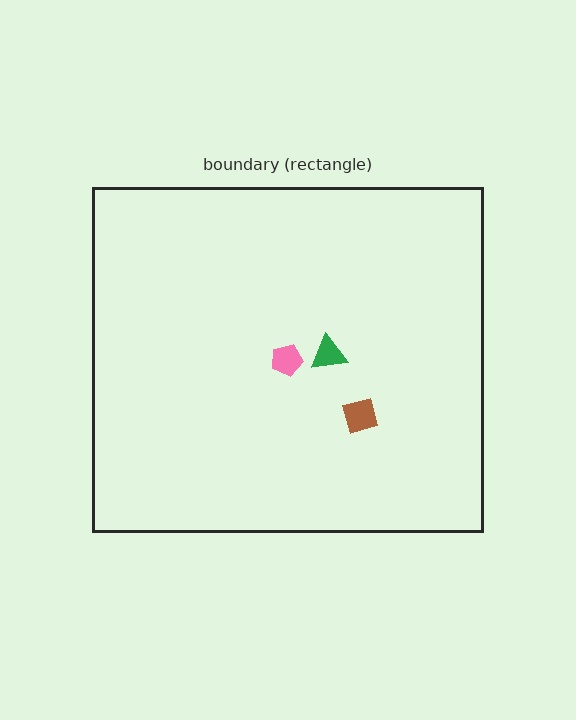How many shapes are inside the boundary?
3 inside, 0 outside.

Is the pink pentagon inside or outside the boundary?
Inside.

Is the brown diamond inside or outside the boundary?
Inside.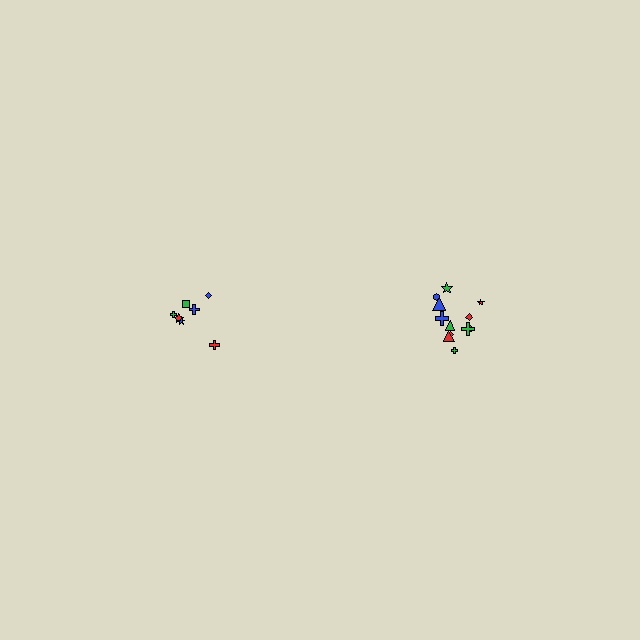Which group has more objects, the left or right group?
The right group.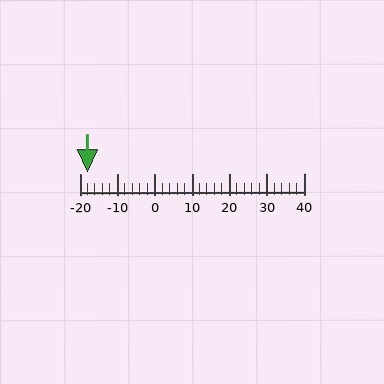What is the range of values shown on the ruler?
The ruler shows values from -20 to 40.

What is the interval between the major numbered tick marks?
The major tick marks are spaced 10 units apart.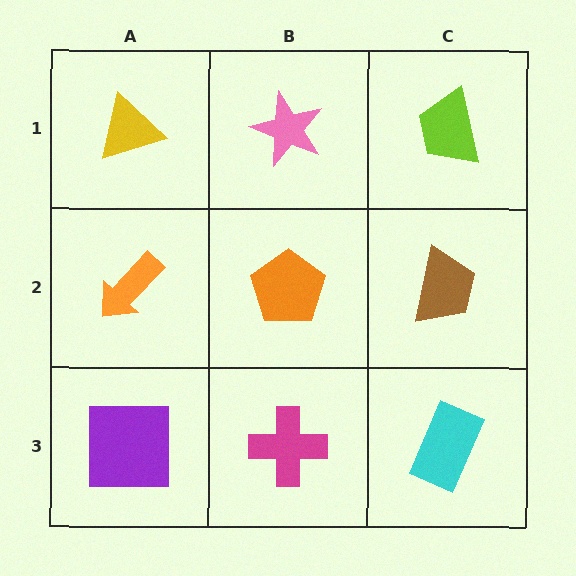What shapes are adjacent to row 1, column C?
A brown trapezoid (row 2, column C), a pink star (row 1, column B).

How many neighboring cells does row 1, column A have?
2.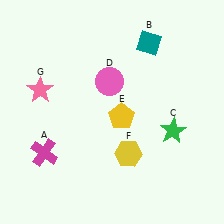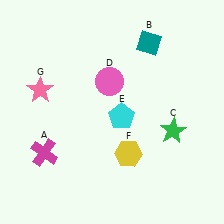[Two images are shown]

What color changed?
The pentagon (E) changed from yellow in Image 1 to cyan in Image 2.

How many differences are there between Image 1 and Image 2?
There is 1 difference between the two images.